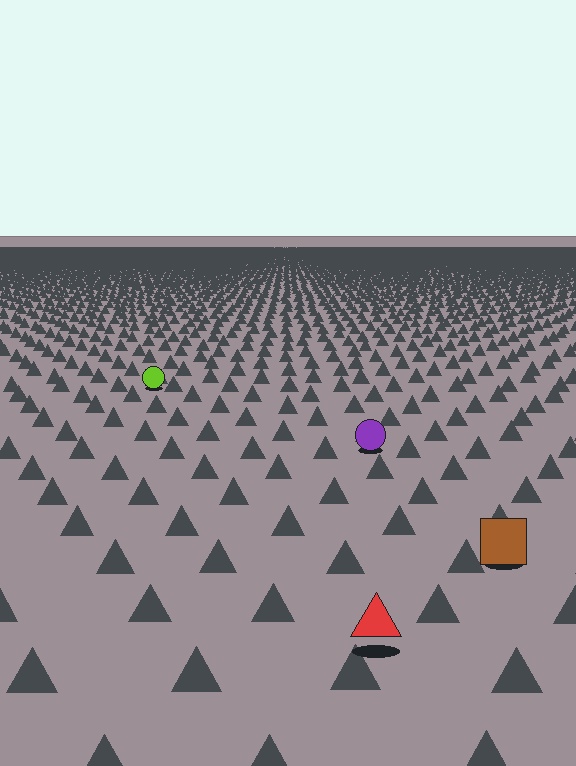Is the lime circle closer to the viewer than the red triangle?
No. The red triangle is closer — you can tell from the texture gradient: the ground texture is coarser near it.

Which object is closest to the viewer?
The red triangle is closest. The texture marks near it are larger and more spread out.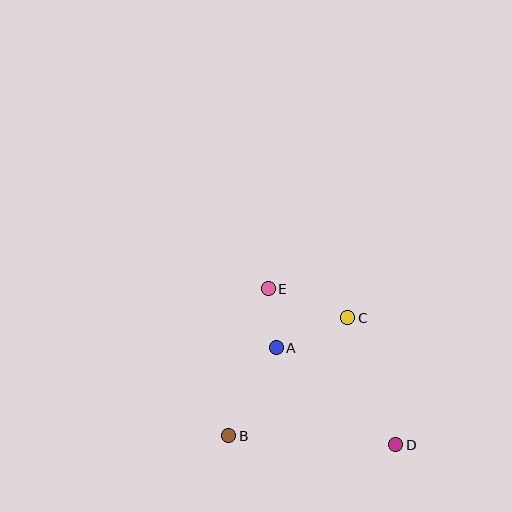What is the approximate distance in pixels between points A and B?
The distance between A and B is approximately 100 pixels.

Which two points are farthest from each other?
Points D and E are farthest from each other.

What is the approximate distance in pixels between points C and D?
The distance between C and D is approximately 136 pixels.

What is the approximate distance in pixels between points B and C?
The distance between B and C is approximately 168 pixels.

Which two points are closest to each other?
Points A and E are closest to each other.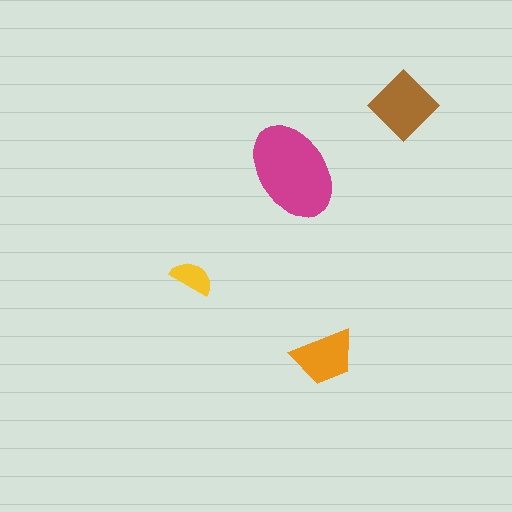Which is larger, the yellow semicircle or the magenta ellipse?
The magenta ellipse.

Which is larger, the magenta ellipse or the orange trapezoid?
The magenta ellipse.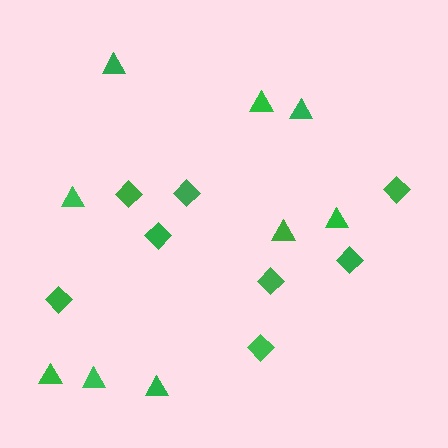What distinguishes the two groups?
There are 2 groups: one group of triangles (9) and one group of diamonds (8).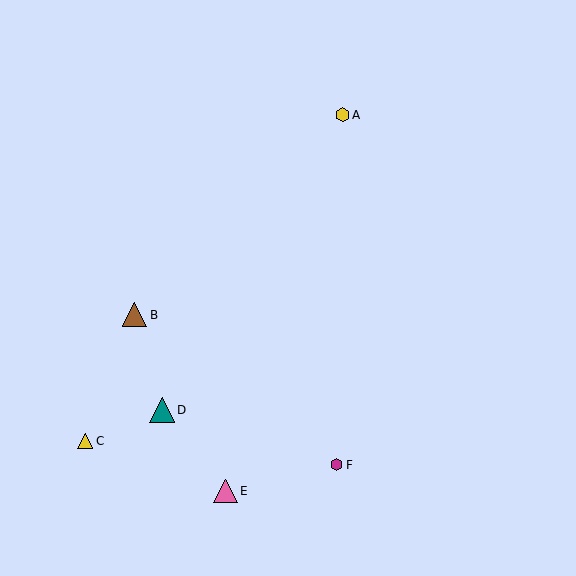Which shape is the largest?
The brown triangle (labeled B) is the largest.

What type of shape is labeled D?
Shape D is a teal triangle.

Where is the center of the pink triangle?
The center of the pink triangle is at (225, 491).